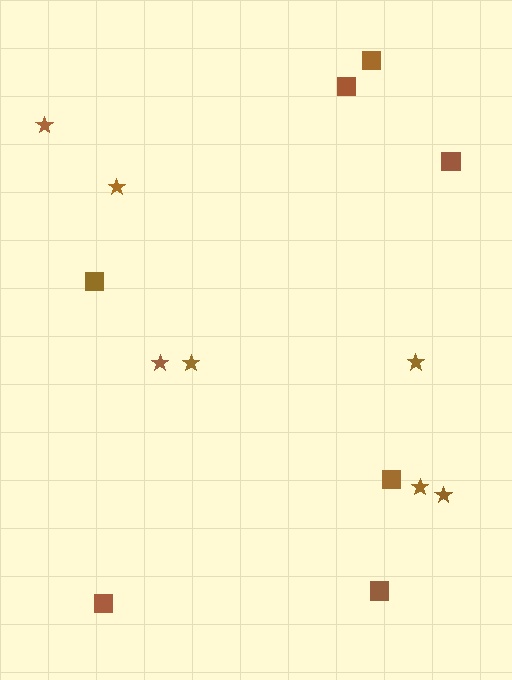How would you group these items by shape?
There are 2 groups: one group of stars (7) and one group of squares (7).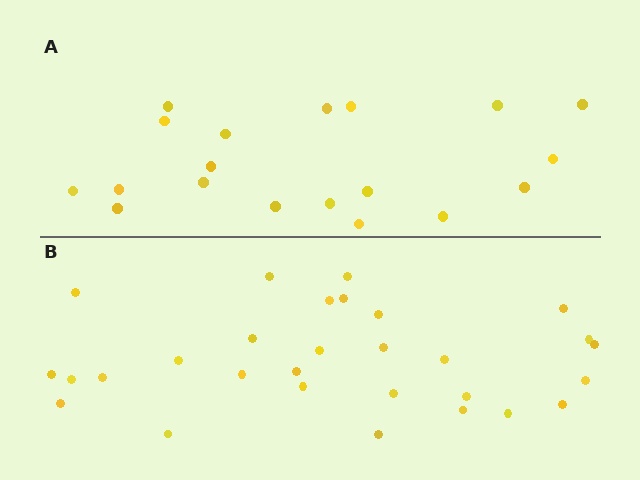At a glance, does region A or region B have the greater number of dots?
Region B (the bottom region) has more dots.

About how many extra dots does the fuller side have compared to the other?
Region B has roughly 10 or so more dots than region A.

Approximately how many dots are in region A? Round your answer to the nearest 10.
About 20 dots. (The exact count is 19, which rounds to 20.)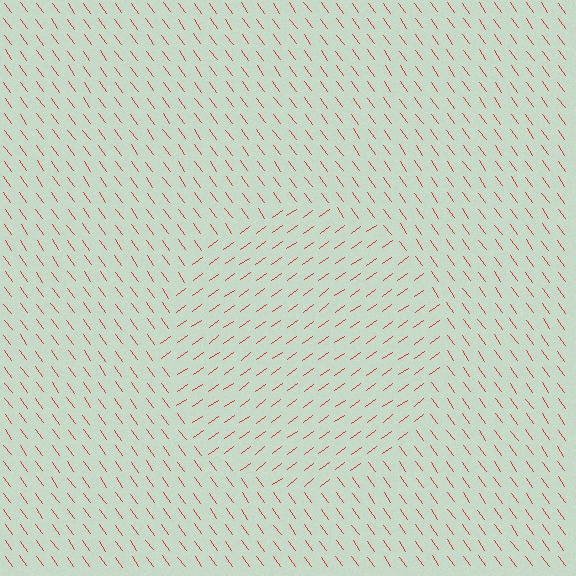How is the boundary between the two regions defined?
The boundary is defined purely by a change in line orientation (approximately 90 degrees difference). All lines are the same color and thickness.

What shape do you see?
I see a circle.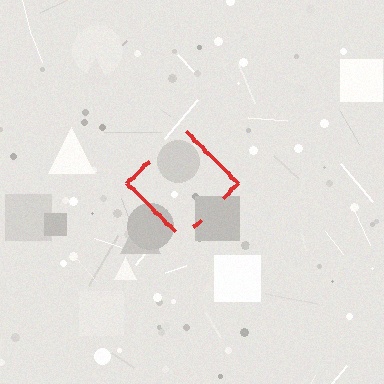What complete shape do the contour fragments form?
The contour fragments form a diamond.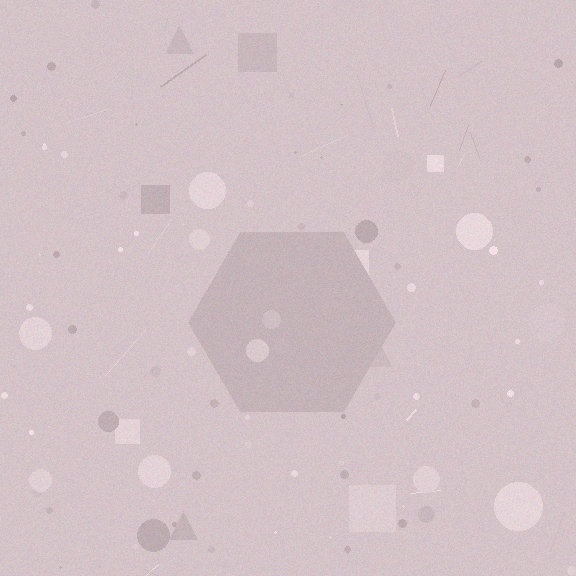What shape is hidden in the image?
A hexagon is hidden in the image.